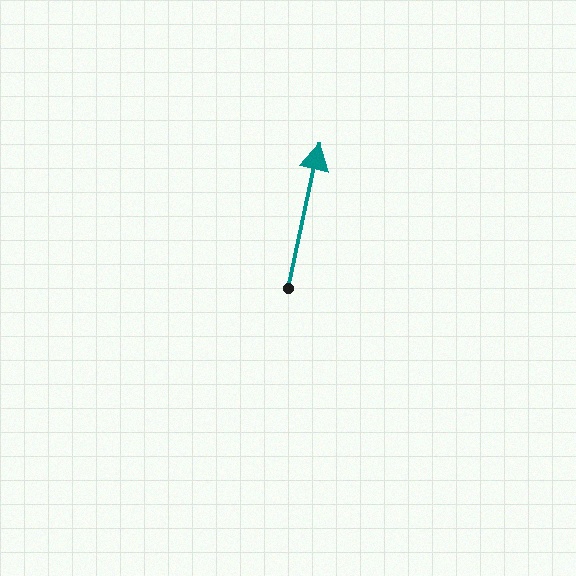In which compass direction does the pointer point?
North.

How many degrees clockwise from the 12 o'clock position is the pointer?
Approximately 12 degrees.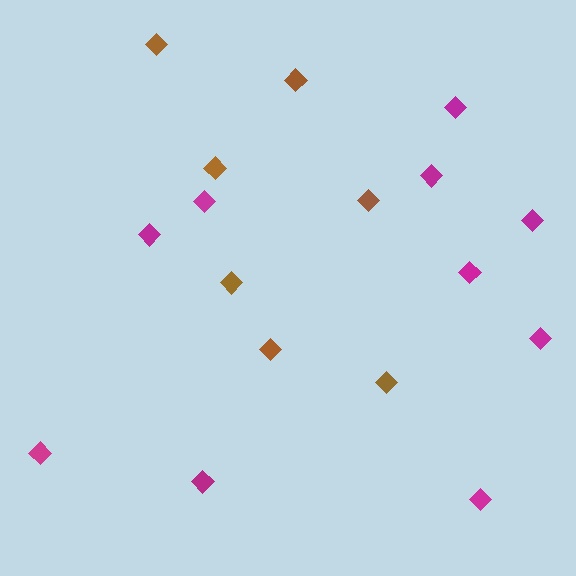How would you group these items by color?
There are 2 groups: one group of brown diamonds (7) and one group of magenta diamonds (10).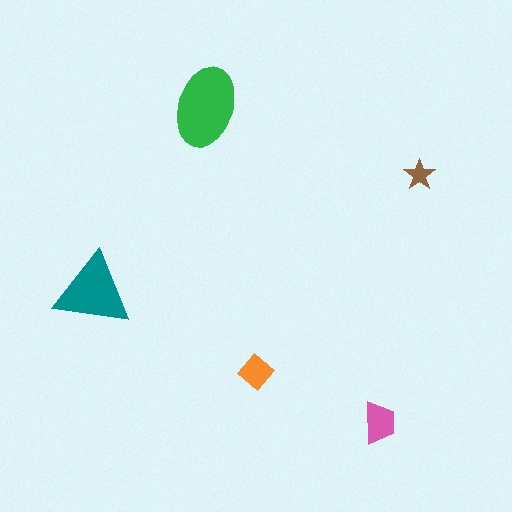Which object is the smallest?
The brown star.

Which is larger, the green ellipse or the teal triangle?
The green ellipse.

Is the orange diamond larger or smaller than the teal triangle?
Smaller.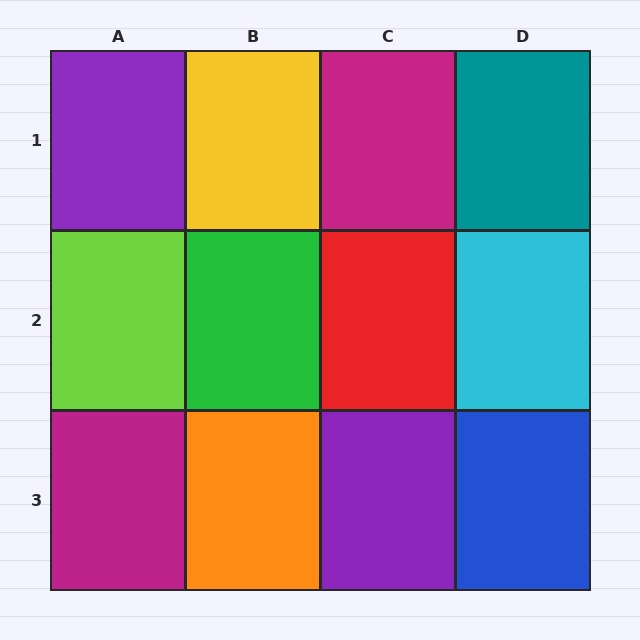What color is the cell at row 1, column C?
Magenta.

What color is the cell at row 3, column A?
Magenta.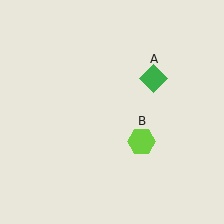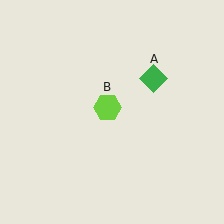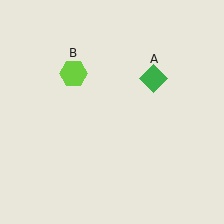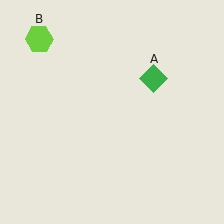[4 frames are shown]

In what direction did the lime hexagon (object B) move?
The lime hexagon (object B) moved up and to the left.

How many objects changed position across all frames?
1 object changed position: lime hexagon (object B).